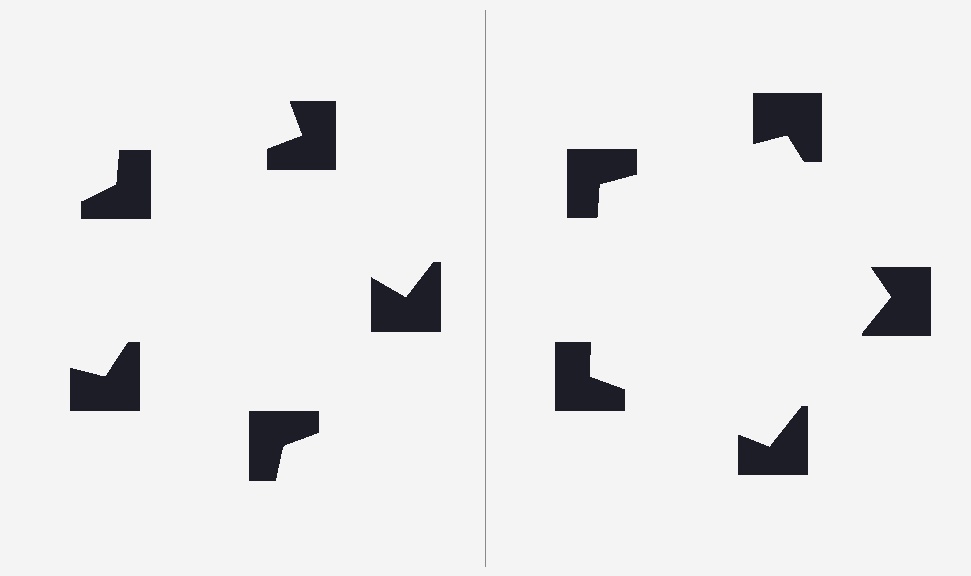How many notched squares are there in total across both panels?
10 — 5 on each side.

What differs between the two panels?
The notched squares are positioned identically on both sides; only the wedge orientations differ. On the right they align to a pentagon; on the left they are misaligned.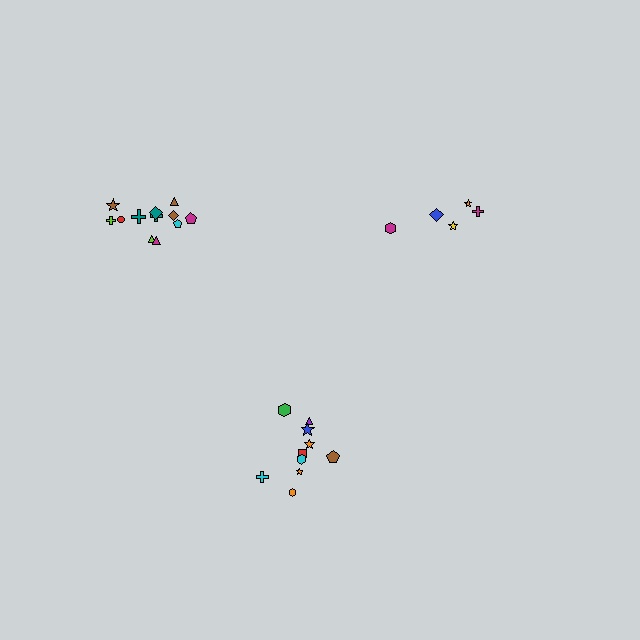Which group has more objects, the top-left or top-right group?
The top-left group.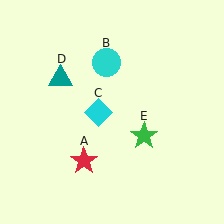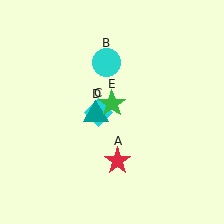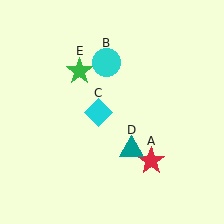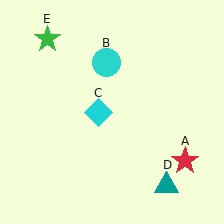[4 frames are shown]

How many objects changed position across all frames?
3 objects changed position: red star (object A), teal triangle (object D), green star (object E).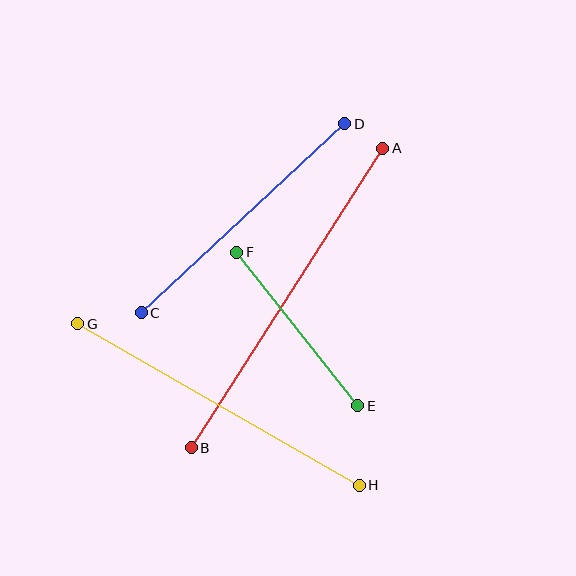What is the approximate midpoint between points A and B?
The midpoint is at approximately (287, 298) pixels.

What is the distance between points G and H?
The distance is approximately 325 pixels.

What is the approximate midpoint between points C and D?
The midpoint is at approximately (243, 218) pixels.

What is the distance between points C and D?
The distance is approximately 278 pixels.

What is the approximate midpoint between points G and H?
The midpoint is at approximately (219, 404) pixels.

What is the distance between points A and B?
The distance is approximately 356 pixels.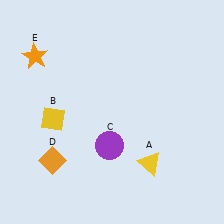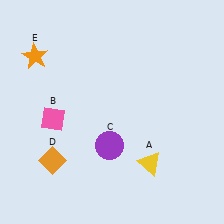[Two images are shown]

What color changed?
The diamond (B) changed from yellow in Image 1 to pink in Image 2.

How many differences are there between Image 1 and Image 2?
There is 1 difference between the two images.